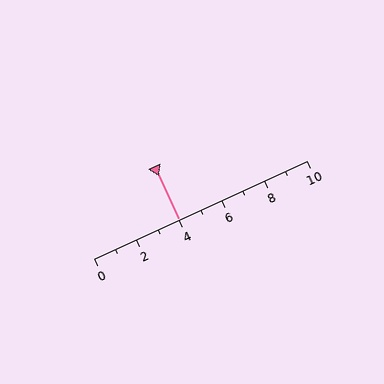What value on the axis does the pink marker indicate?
The marker indicates approximately 4.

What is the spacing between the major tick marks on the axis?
The major ticks are spaced 2 apart.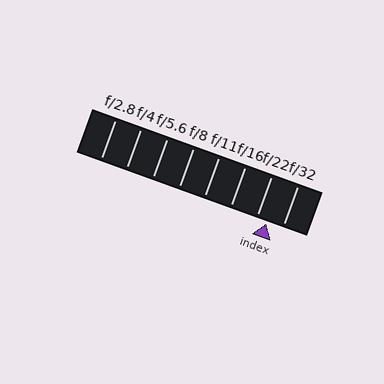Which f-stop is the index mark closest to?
The index mark is closest to f/22.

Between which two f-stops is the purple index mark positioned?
The index mark is between f/22 and f/32.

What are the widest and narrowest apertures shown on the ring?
The widest aperture shown is f/2.8 and the narrowest is f/32.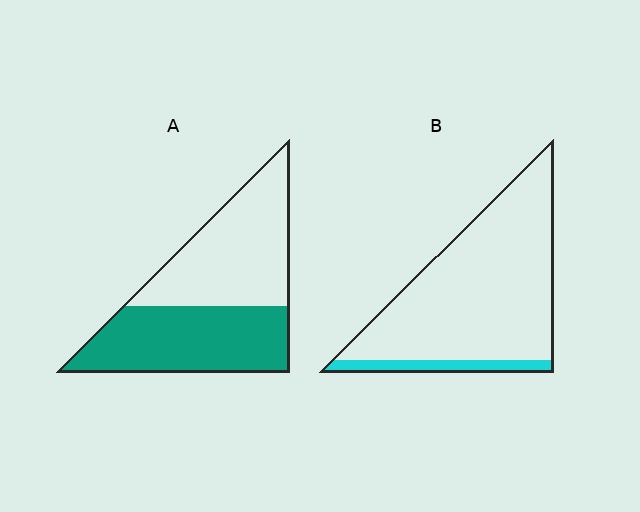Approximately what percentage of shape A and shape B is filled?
A is approximately 50% and B is approximately 10%.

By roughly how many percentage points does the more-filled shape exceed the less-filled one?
By roughly 40 percentage points (A over B).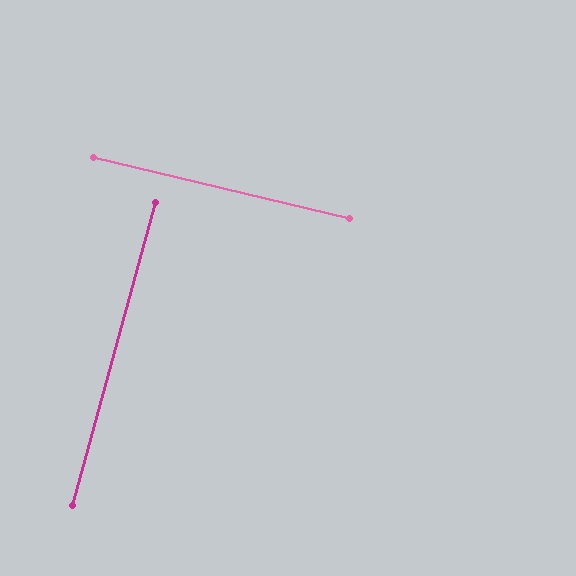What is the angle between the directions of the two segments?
Approximately 88 degrees.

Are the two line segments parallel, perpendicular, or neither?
Perpendicular — they meet at approximately 88°.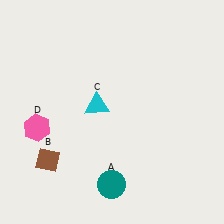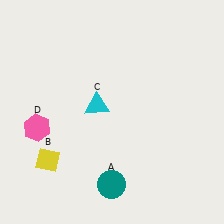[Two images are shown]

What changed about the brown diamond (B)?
In Image 1, B is brown. In Image 2, it changed to yellow.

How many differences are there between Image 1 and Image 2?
There is 1 difference between the two images.